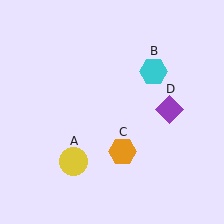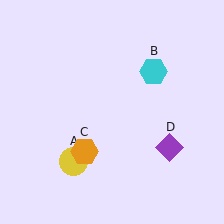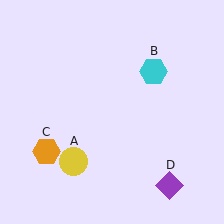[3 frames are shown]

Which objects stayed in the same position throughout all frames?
Yellow circle (object A) and cyan hexagon (object B) remained stationary.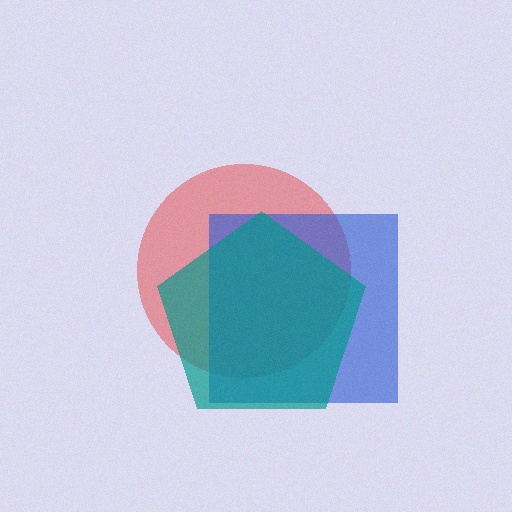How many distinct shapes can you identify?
There are 3 distinct shapes: a red circle, a blue square, a teal pentagon.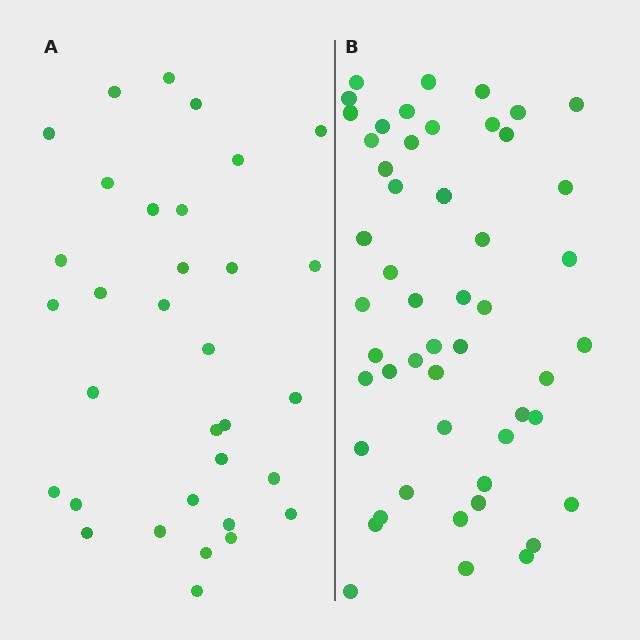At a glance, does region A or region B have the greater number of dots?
Region B (the right region) has more dots.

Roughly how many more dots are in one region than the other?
Region B has approximately 20 more dots than region A.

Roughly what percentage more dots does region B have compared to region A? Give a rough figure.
About 55% more.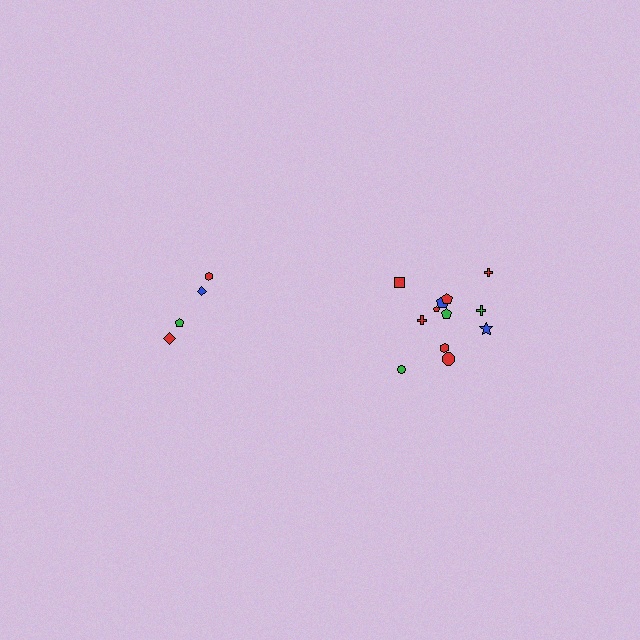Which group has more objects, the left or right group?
The right group.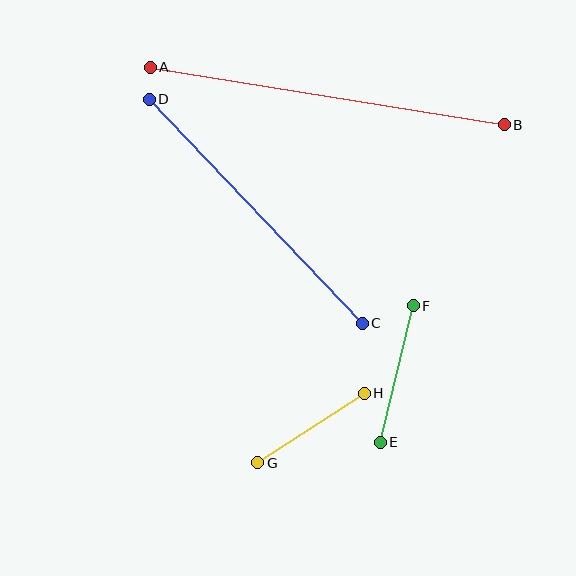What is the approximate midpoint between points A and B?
The midpoint is at approximately (327, 96) pixels.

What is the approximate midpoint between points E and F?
The midpoint is at approximately (397, 374) pixels.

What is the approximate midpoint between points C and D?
The midpoint is at approximately (256, 211) pixels.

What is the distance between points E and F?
The distance is approximately 140 pixels.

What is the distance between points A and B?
The distance is approximately 359 pixels.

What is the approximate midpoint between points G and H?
The midpoint is at approximately (311, 428) pixels.